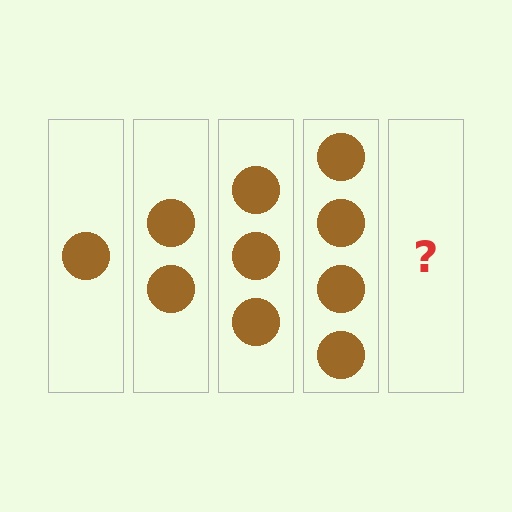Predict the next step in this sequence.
The next step is 5 circles.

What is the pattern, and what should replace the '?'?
The pattern is that each step adds one more circle. The '?' should be 5 circles.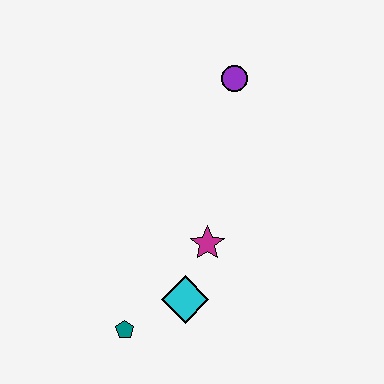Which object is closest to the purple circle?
The magenta star is closest to the purple circle.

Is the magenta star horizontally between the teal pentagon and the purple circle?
Yes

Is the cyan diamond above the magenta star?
No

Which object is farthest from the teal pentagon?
The purple circle is farthest from the teal pentagon.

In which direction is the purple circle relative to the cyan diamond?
The purple circle is above the cyan diamond.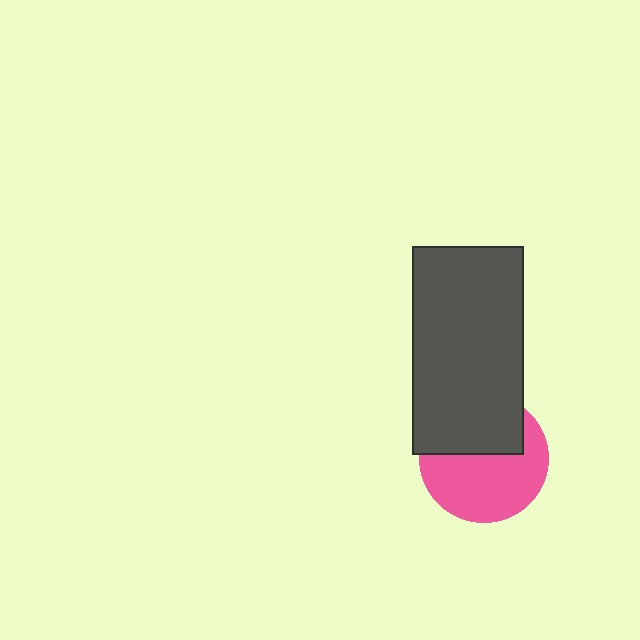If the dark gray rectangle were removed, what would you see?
You would see the complete pink circle.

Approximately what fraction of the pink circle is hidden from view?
Roughly 41% of the pink circle is hidden behind the dark gray rectangle.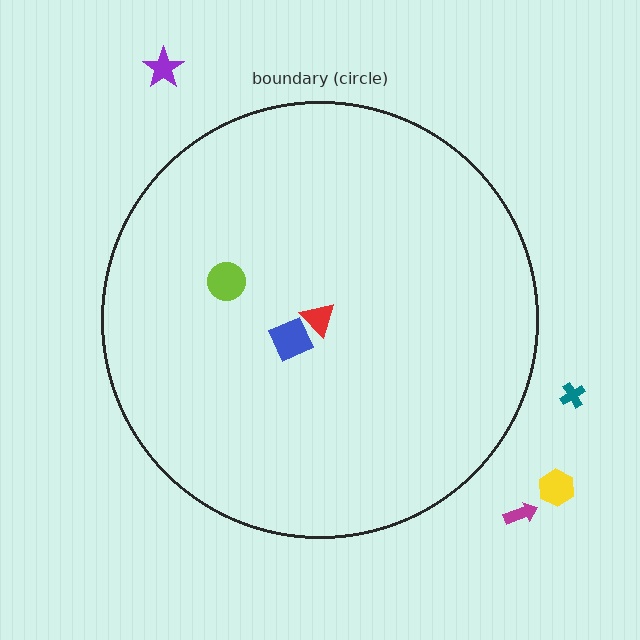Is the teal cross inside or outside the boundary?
Outside.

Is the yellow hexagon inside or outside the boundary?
Outside.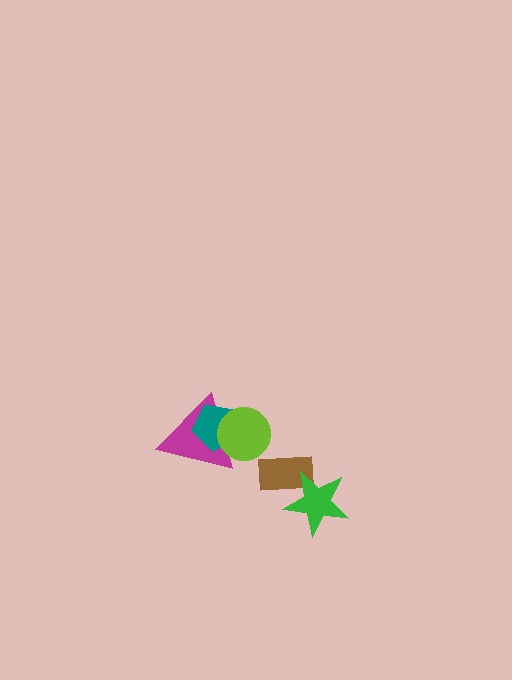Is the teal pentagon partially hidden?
Yes, it is partially covered by another shape.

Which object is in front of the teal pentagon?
The lime circle is in front of the teal pentagon.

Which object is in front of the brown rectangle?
The green star is in front of the brown rectangle.